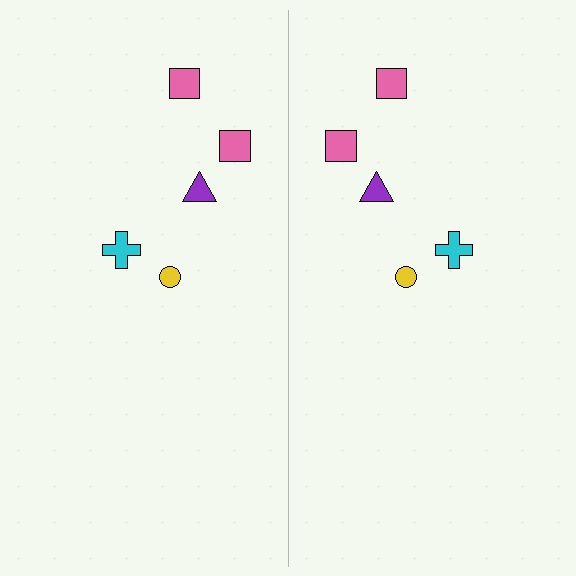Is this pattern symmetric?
Yes, this pattern has bilateral (reflection) symmetry.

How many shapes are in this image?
There are 10 shapes in this image.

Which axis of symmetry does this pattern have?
The pattern has a vertical axis of symmetry running through the center of the image.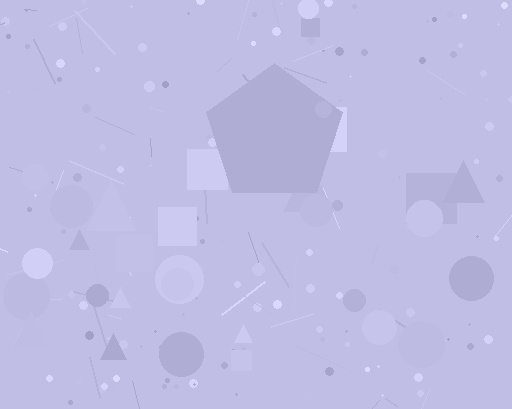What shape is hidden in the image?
A pentagon is hidden in the image.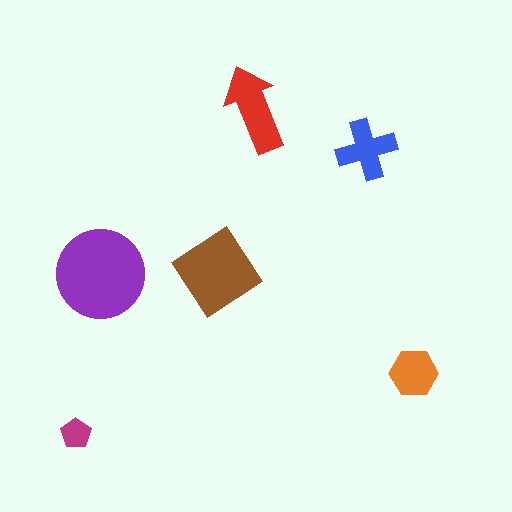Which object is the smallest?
The magenta pentagon.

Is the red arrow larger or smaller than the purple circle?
Smaller.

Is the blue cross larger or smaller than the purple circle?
Smaller.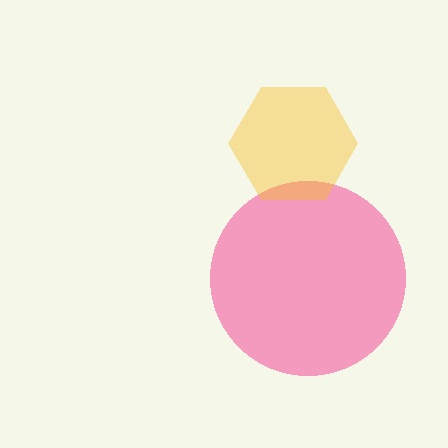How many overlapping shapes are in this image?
There are 2 overlapping shapes in the image.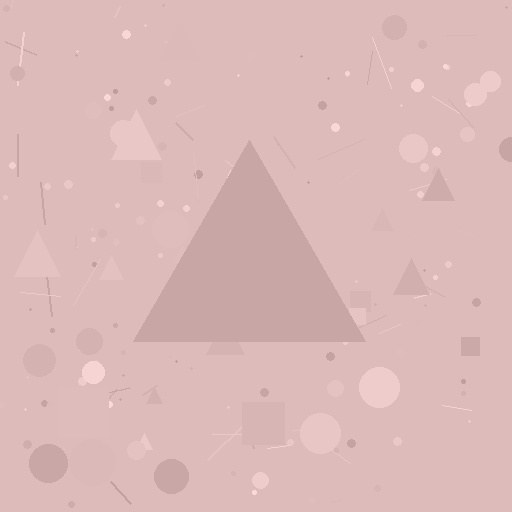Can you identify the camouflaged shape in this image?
The camouflaged shape is a triangle.